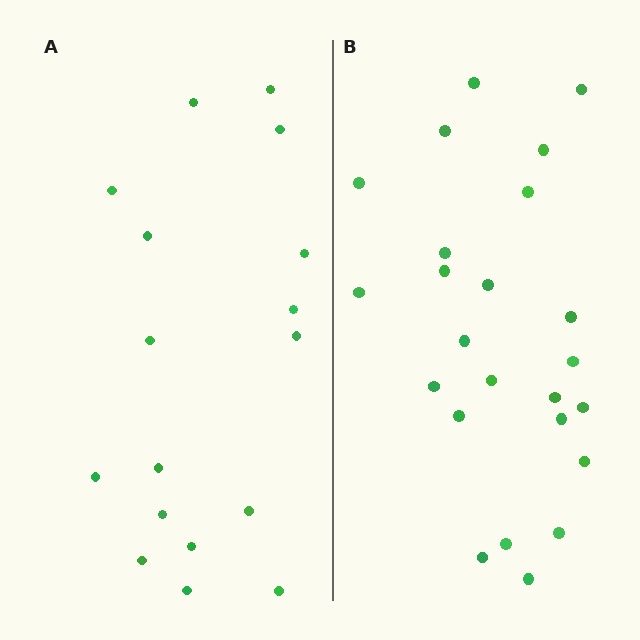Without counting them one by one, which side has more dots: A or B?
Region B (the right region) has more dots.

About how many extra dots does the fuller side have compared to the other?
Region B has roughly 8 or so more dots than region A.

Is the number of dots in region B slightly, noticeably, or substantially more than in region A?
Region B has noticeably more, but not dramatically so. The ratio is roughly 1.4 to 1.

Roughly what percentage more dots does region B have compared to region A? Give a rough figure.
About 40% more.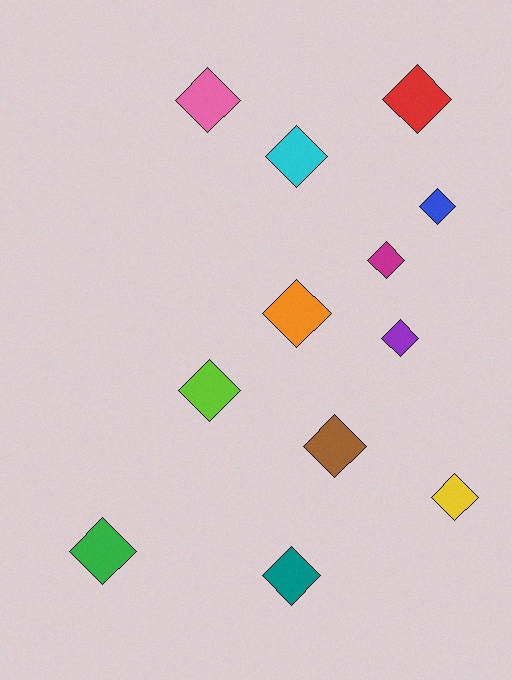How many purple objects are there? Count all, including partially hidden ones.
There is 1 purple object.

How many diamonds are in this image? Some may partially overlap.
There are 12 diamonds.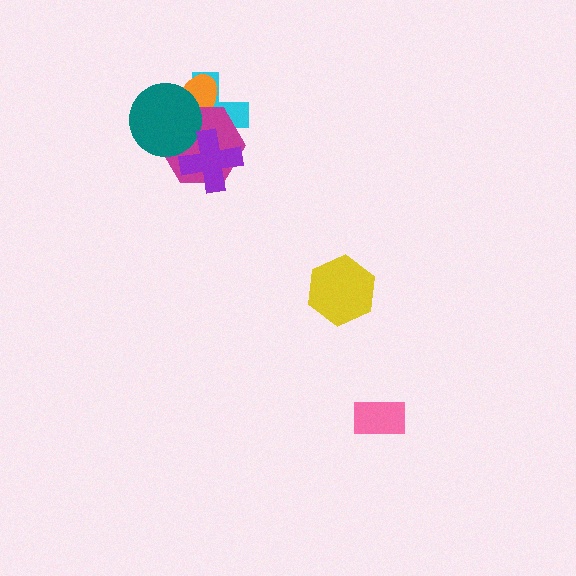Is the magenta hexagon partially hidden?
Yes, it is partially covered by another shape.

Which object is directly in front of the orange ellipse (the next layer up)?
The magenta hexagon is directly in front of the orange ellipse.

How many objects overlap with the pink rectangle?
0 objects overlap with the pink rectangle.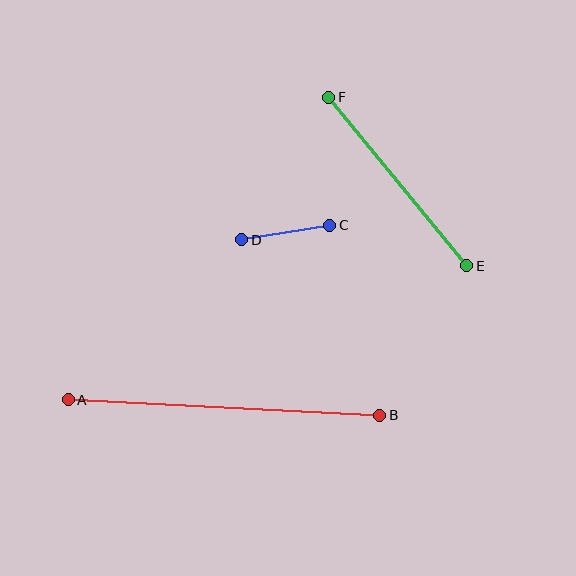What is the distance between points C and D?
The distance is approximately 89 pixels.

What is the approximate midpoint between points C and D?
The midpoint is at approximately (286, 233) pixels.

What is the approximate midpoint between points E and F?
The midpoint is at approximately (398, 181) pixels.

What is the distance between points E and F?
The distance is approximately 218 pixels.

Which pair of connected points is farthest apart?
Points A and B are farthest apart.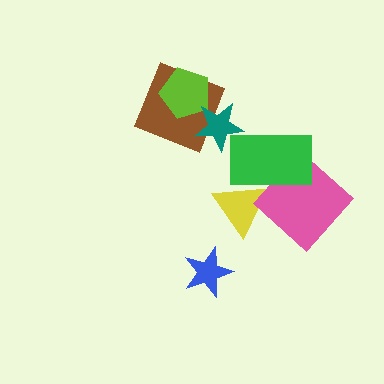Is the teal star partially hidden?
No, no other shape covers it.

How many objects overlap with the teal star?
2 objects overlap with the teal star.